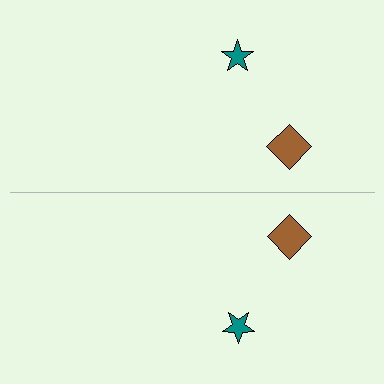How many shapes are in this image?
There are 4 shapes in this image.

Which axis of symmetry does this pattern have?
The pattern has a horizontal axis of symmetry running through the center of the image.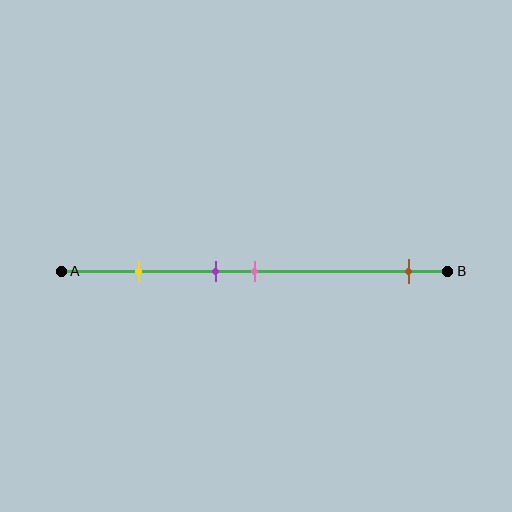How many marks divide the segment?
There are 4 marks dividing the segment.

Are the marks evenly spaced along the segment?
No, the marks are not evenly spaced.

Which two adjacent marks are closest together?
The purple and pink marks are the closest adjacent pair.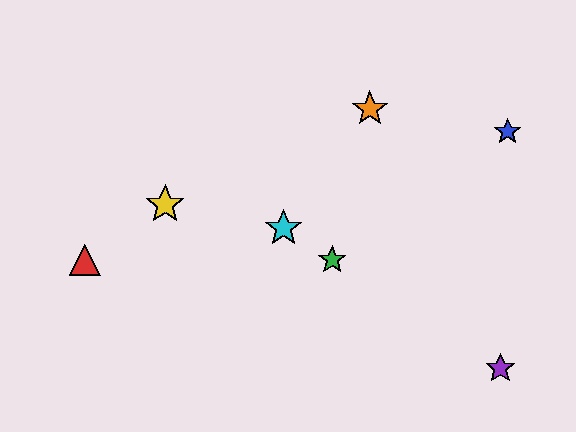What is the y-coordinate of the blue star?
The blue star is at y≈132.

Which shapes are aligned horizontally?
The red triangle, the green star are aligned horizontally.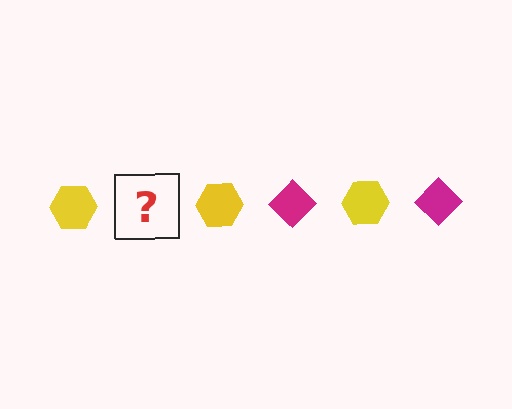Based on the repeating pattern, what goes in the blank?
The blank should be a magenta diamond.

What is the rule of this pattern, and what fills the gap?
The rule is that the pattern alternates between yellow hexagon and magenta diamond. The gap should be filled with a magenta diamond.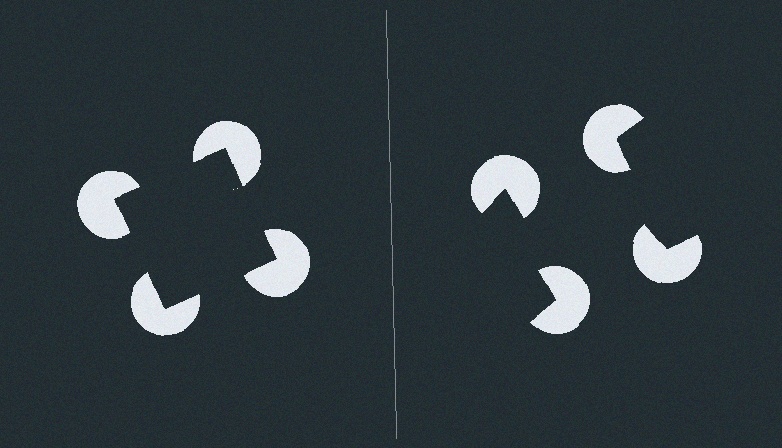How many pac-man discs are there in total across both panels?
8 — 4 on each side.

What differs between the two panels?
The pac-man discs are positioned identically on both sides; only the wedge orientations differ. On the left they align to a square; on the right they are misaligned.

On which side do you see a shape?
An illusory square appears on the left side. On the right side the wedge cuts are rotated, so no coherent shape forms.